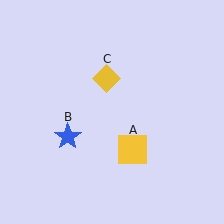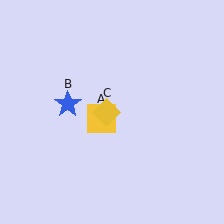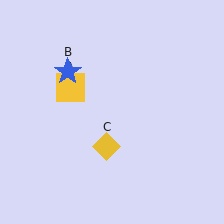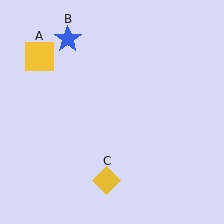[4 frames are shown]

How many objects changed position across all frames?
3 objects changed position: yellow square (object A), blue star (object B), yellow diamond (object C).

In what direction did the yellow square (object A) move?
The yellow square (object A) moved up and to the left.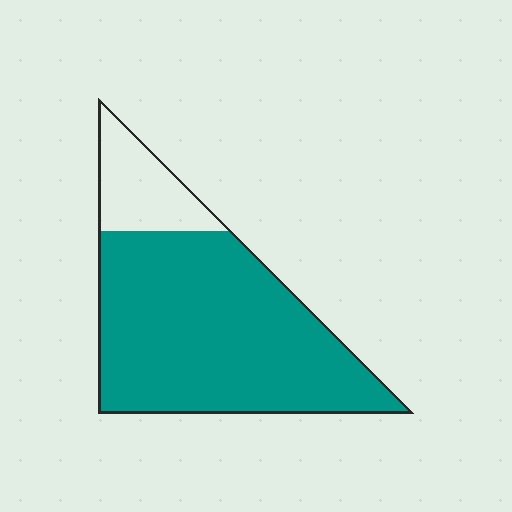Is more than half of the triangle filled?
Yes.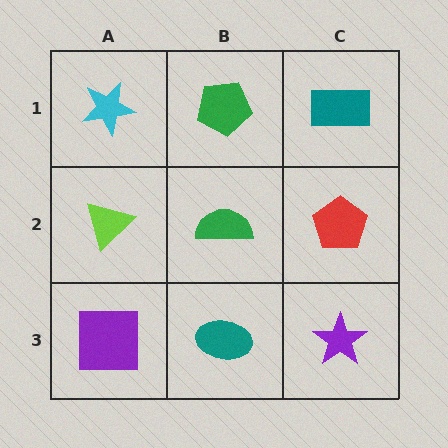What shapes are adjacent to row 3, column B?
A green semicircle (row 2, column B), a purple square (row 3, column A), a purple star (row 3, column C).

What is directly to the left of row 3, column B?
A purple square.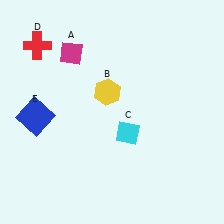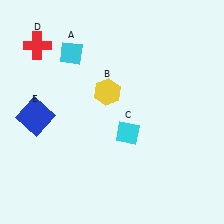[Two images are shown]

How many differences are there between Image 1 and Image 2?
There is 1 difference between the two images.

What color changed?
The diamond (A) changed from magenta in Image 1 to cyan in Image 2.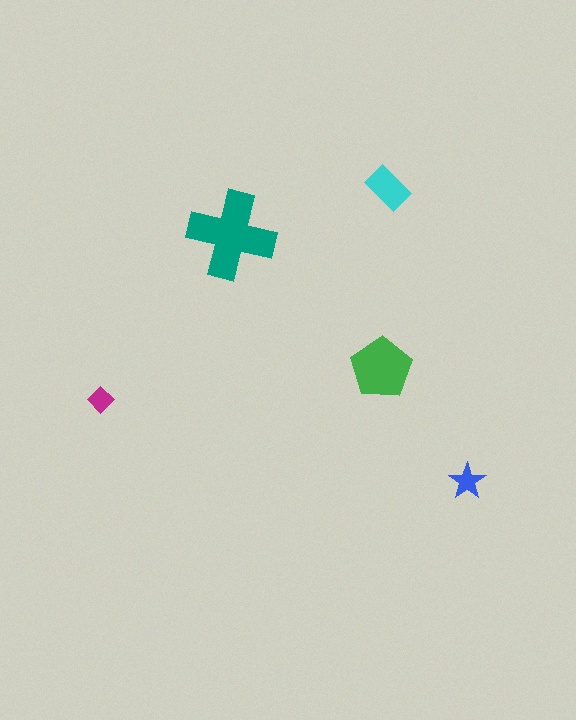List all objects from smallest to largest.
The magenta diamond, the blue star, the cyan rectangle, the green pentagon, the teal cross.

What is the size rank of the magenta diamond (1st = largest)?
5th.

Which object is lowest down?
The blue star is bottommost.